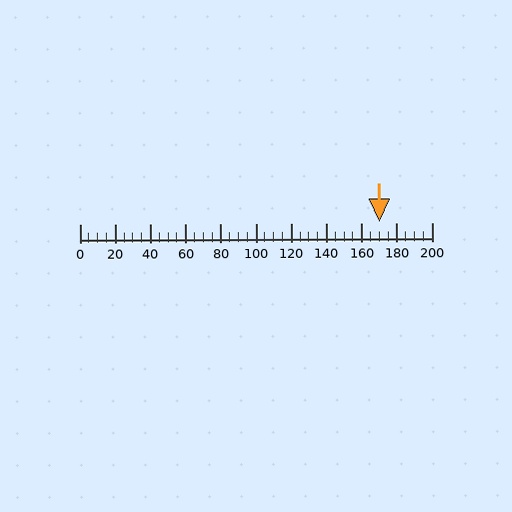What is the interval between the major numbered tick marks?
The major tick marks are spaced 20 units apart.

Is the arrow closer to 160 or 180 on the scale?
The arrow is closer to 180.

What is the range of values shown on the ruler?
The ruler shows values from 0 to 200.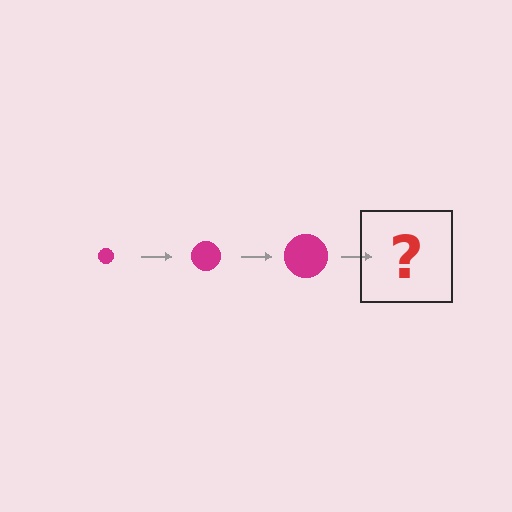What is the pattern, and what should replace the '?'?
The pattern is that the circle gets progressively larger each step. The '?' should be a magenta circle, larger than the previous one.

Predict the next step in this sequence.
The next step is a magenta circle, larger than the previous one.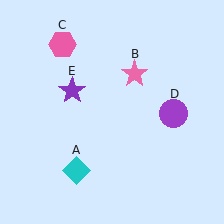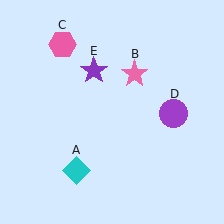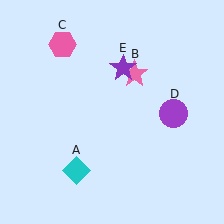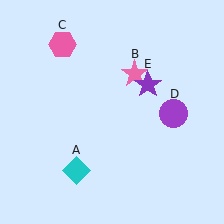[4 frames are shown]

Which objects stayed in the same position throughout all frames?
Cyan diamond (object A) and pink star (object B) and pink hexagon (object C) and purple circle (object D) remained stationary.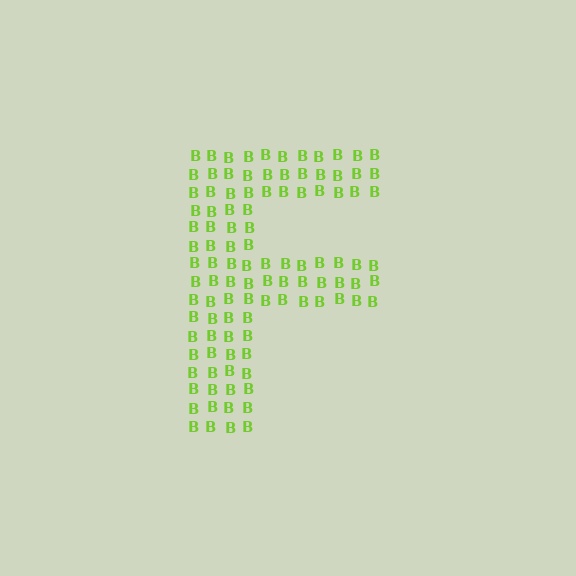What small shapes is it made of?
It is made of small letter B's.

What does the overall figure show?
The overall figure shows the letter F.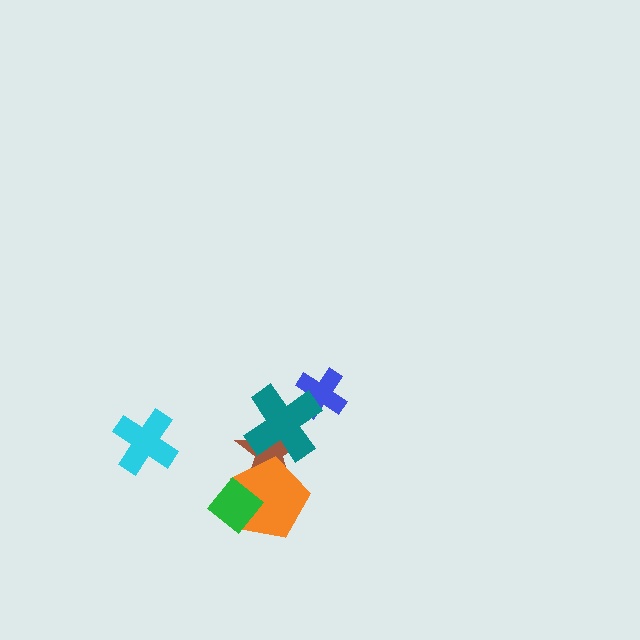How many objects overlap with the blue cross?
1 object overlaps with the blue cross.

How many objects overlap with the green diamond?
1 object overlaps with the green diamond.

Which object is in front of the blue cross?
The teal cross is in front of the blue cross.